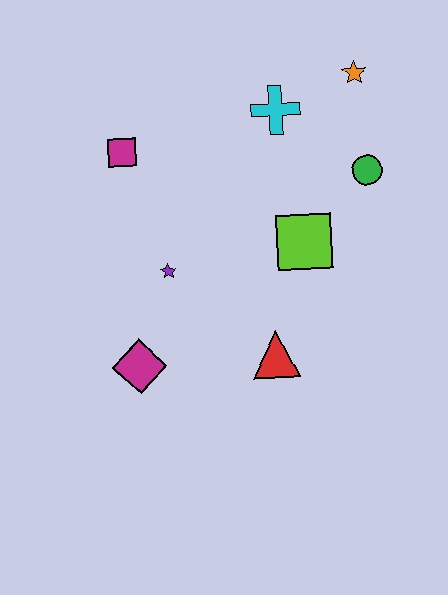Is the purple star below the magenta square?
Yes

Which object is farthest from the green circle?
The magenta diamond is farthest from the green circle.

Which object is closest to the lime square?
The green circle is closest to the lime square.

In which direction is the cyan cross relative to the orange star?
The cyan cross is to the left of the orange star.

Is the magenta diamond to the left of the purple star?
Yes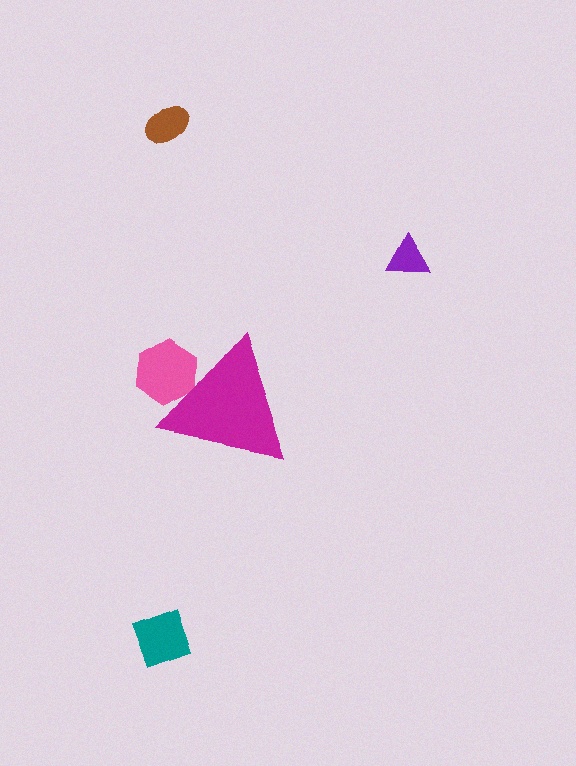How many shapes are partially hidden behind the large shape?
1 shape is partially hidden.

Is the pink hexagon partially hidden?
Yes, the pink hexagon is partially hidden behind the magenta triangle.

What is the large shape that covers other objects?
A magenta triangle.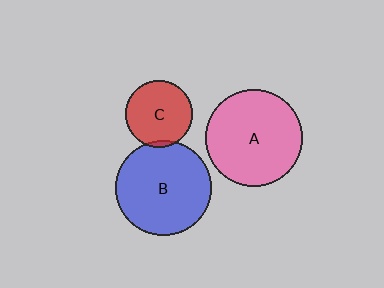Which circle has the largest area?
Circle A (pink).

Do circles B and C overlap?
Yes.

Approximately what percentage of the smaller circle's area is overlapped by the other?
Approximately 5%.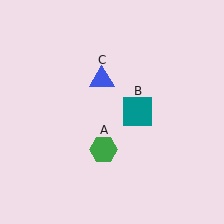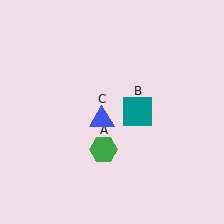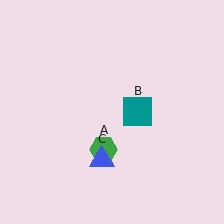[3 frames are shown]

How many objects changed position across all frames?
1 object changed position: blue triangle (object C).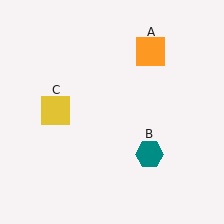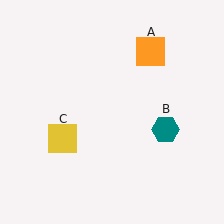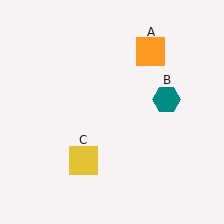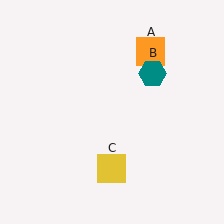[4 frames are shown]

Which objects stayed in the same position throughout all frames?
Orange square (object A) remained stationary.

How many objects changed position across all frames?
2 objects changed position: teal hexagon (object B), yellow square (object C).